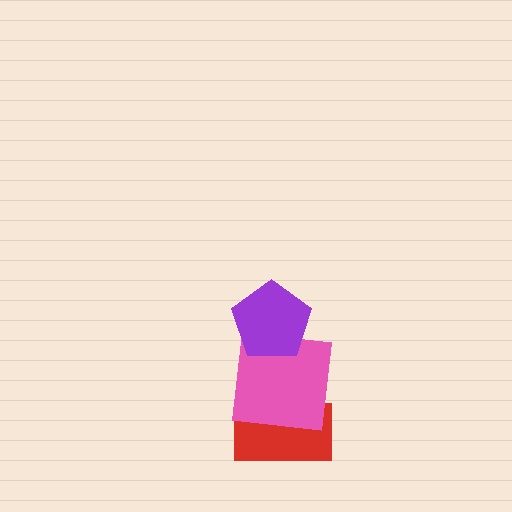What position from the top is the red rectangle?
The red rectangle is 3rd from the top.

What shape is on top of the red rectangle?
The pink square is on top of the red rectangle.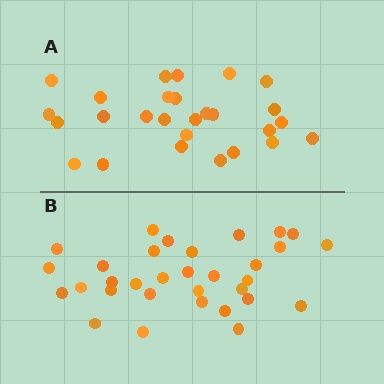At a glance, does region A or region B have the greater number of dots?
Region B (the bottom region) has more dots.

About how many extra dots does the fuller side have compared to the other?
Region B has about 5 more dots than region A.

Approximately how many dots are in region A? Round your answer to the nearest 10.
About 30 dots. (The exact count is 27, which rounds to 30.)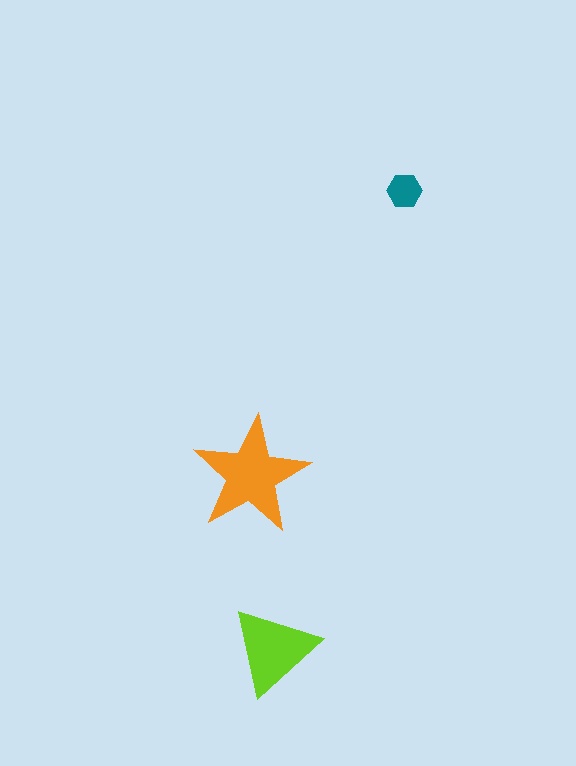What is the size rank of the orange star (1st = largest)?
1st.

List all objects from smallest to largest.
The teal hexagon, the lime triangle, the orange star.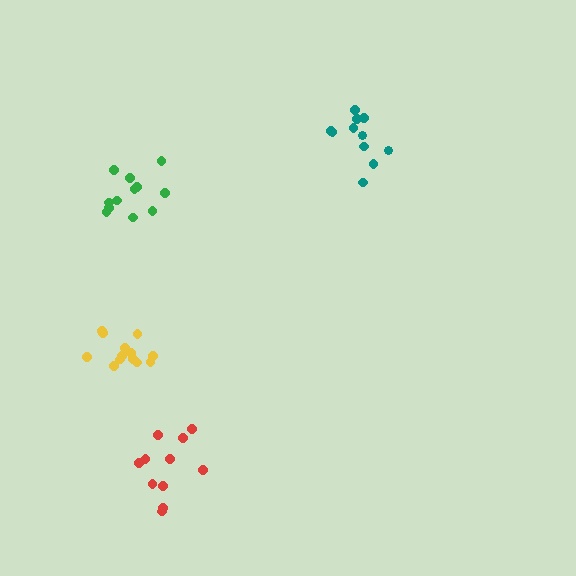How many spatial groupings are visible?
There are 4 spatial groupings.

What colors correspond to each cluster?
The clusters are colored: teal, yellow, green, red.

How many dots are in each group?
Group 1: 11 dots, Group 2: 13 dots, Group 3: 12 dots, Group 4: 11 dots (47 total).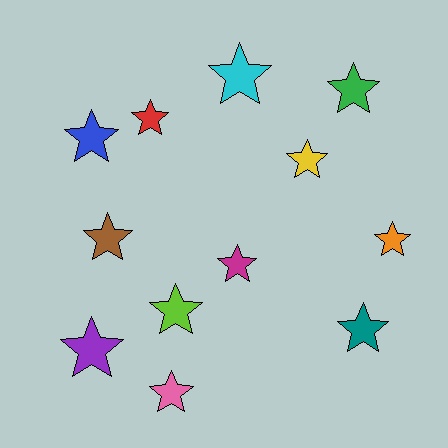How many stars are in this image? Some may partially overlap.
There are 12 stars.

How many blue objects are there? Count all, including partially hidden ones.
There is 1 blue object.